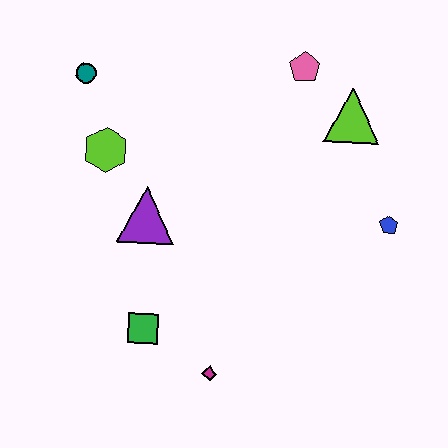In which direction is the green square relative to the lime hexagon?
The green square is below the lime hexagon.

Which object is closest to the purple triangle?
The lime hexagon is closest to the purple triangle.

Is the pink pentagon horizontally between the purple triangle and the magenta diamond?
No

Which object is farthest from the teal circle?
The blue pentagon is farthest from the teal circle.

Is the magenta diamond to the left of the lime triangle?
Yes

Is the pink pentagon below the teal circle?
No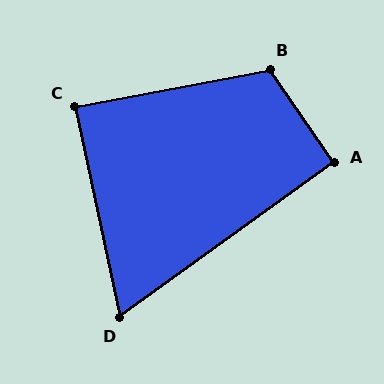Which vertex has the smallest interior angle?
D, at approximately 66 degrees.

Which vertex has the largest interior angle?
B, at approximately 114 degrees.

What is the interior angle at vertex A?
Approximately 91 degrees (approximately right).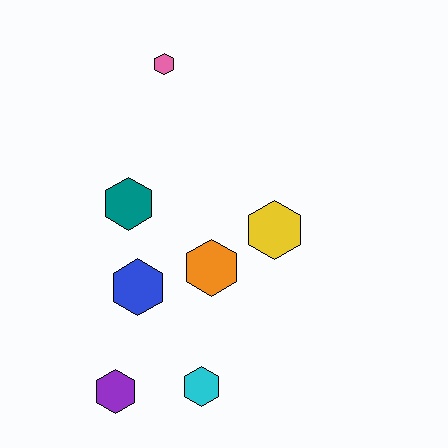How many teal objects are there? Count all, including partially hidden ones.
There is 1 teal object.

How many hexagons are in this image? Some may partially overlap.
There are 7 hexagons.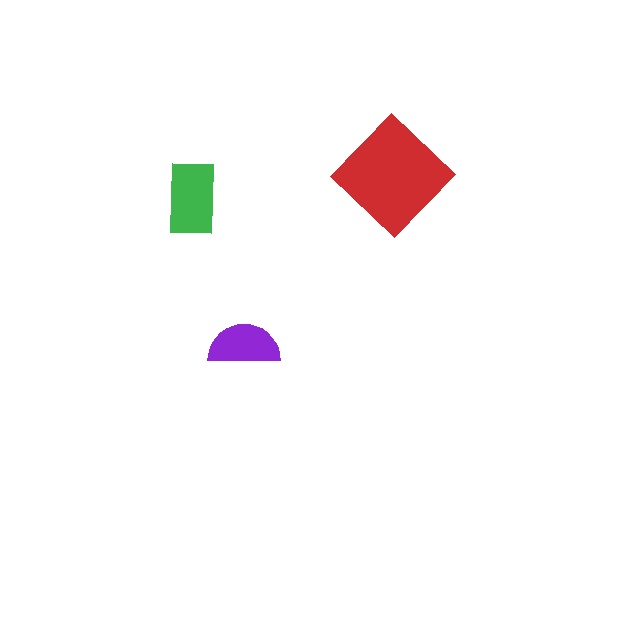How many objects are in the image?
There are 3 objects in the image.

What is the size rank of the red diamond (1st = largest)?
1st.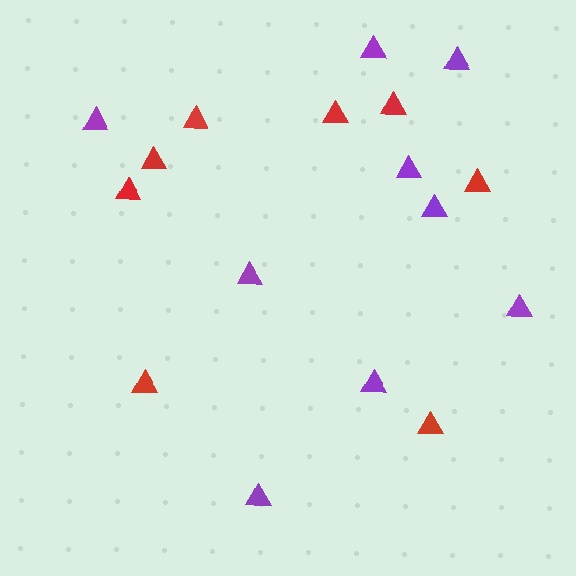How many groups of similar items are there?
There are 2 groups: one group of purple triangles (9) and one group of red triangles (8).